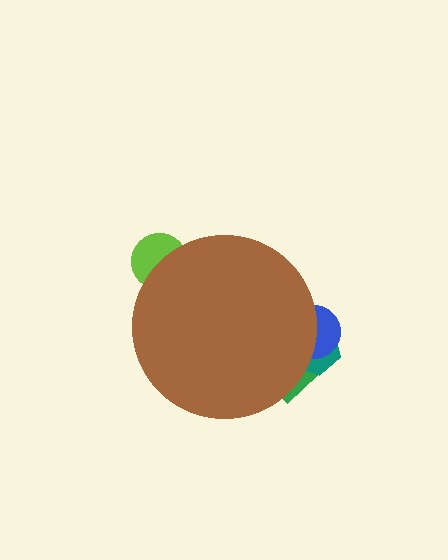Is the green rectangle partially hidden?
Yes, the green rectangle is partially hidden behind the brown circle.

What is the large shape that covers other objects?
A brown circle.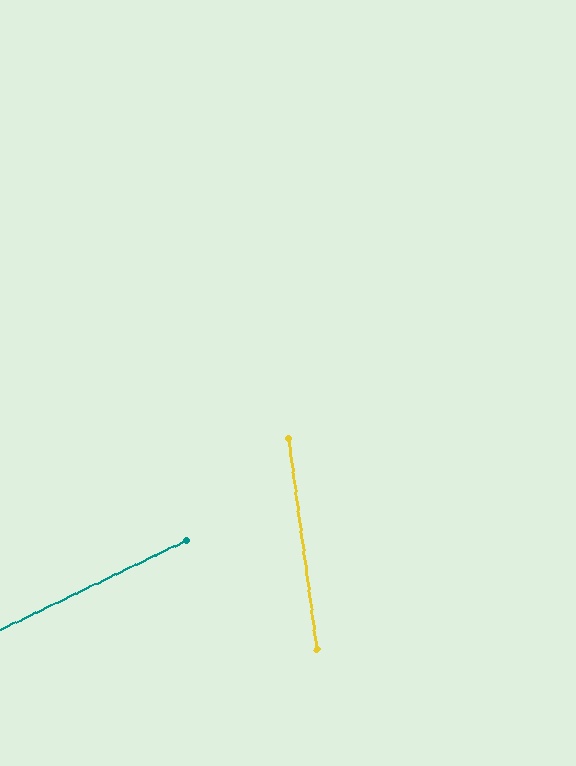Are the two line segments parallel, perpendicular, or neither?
Neither parallel nor perpendicular — they differ by about 72°.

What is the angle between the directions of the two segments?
Approximately 72 degrees.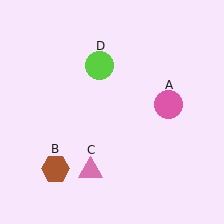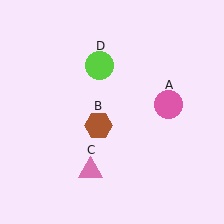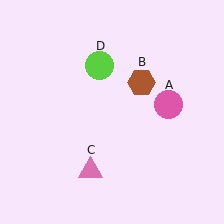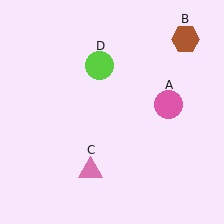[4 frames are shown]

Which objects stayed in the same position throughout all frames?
Pink circle (object A) and pink triangle (object C) and lime circle (object D) remained stationary.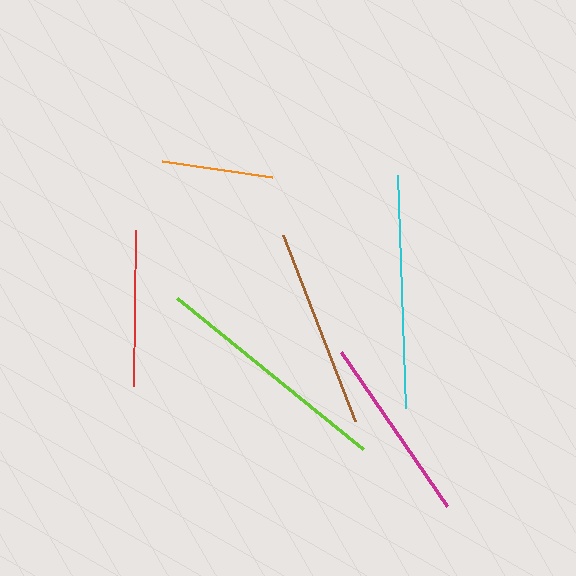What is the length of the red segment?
The red segment is approximately 156 pixels long.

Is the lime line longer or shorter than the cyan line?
The lime line is longer than the cyan line.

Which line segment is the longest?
The lime line is the longest at approximately 240 pixels.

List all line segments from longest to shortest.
From longest to shortest: lime, cyan, brown, magenta, red, orange.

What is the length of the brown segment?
The brown segment is approximately 200 pixels long.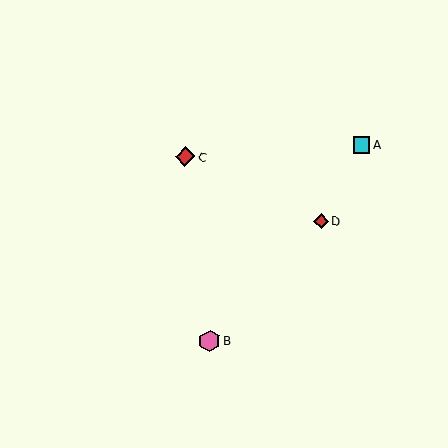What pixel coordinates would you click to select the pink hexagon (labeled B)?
Click at (210, 340) to select the pink hexagon B.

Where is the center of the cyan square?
The center of the cyan square is at (361, 145).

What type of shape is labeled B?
Shape B is a pink hexagon.